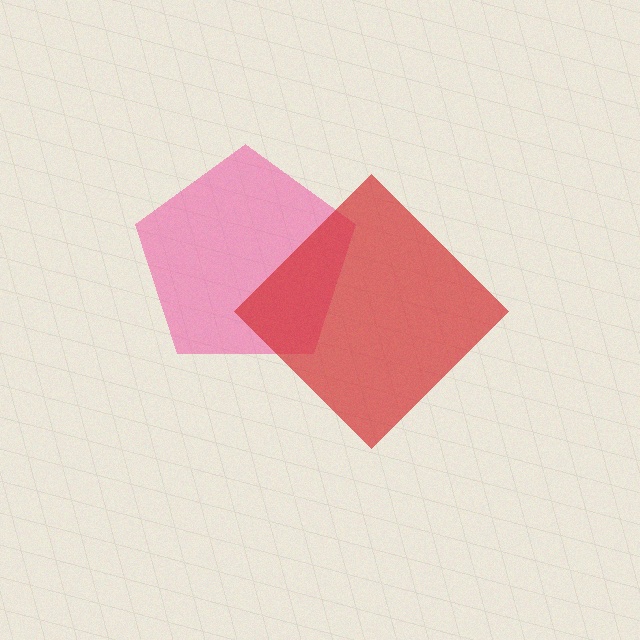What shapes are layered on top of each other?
The layered shapes are: a pink pentagon, a red diamond.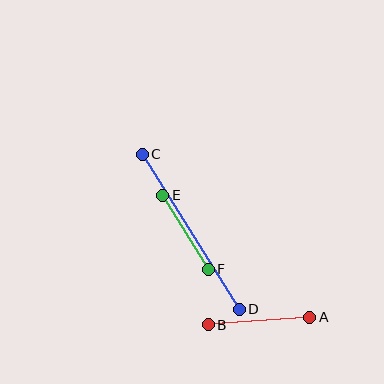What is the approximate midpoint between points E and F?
The midpoint is at approximately (185, 232) pixels.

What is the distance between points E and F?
The distance is approximately 87 pixels.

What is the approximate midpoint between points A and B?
The midpoint is at approximately (259, 321) pixels.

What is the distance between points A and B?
The distance is approximately 102 pixels.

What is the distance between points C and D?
The distance is approximately 183 pixels.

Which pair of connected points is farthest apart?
Points C and D are farthest apart.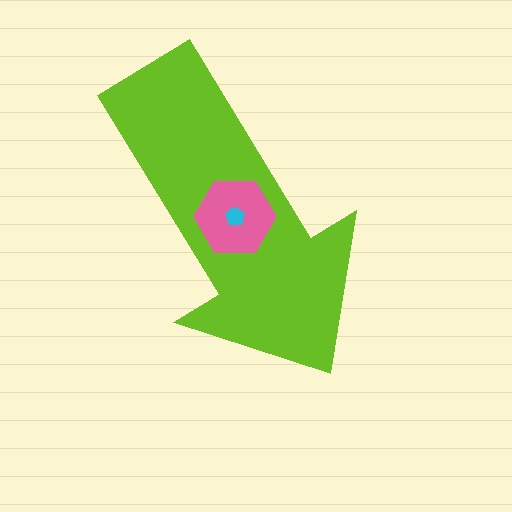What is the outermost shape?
The lime arrow.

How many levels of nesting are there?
3.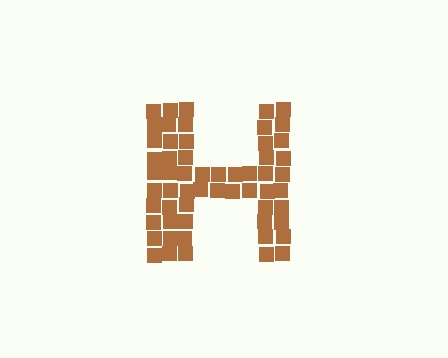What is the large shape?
The large shape is the letter H.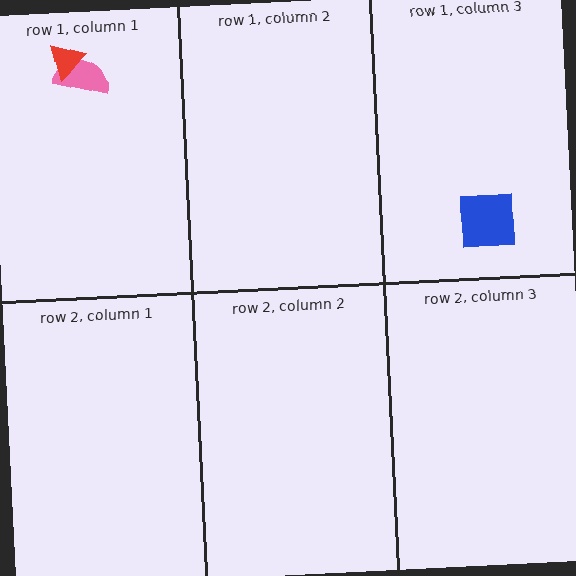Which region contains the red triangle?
The row 1, column 1 region.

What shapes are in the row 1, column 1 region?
The pink semicircle, the red triangle.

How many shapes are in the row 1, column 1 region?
2.